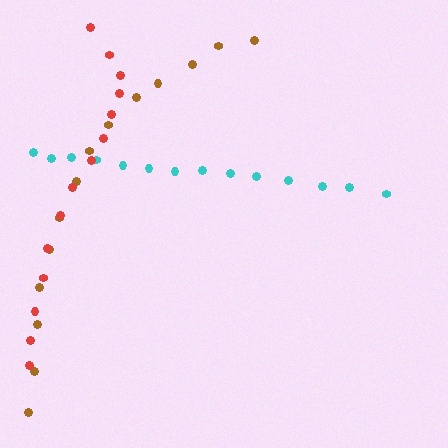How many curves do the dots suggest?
There are 3 distinct paths.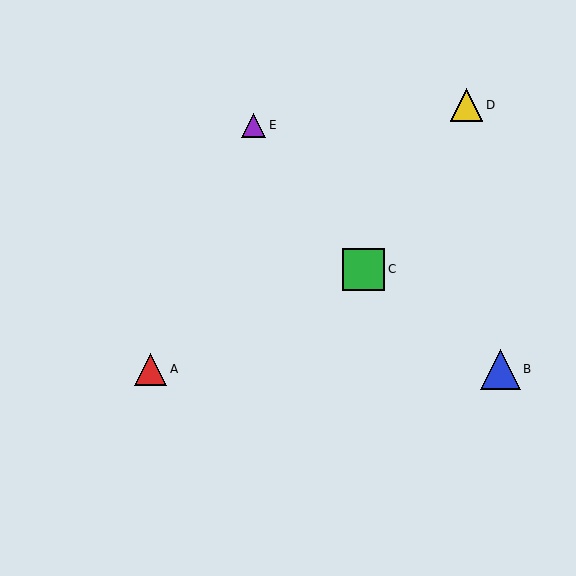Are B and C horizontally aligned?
No, B is at y≈369 and C is at y≈269.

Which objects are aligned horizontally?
Objects A, B are aligned horizontally.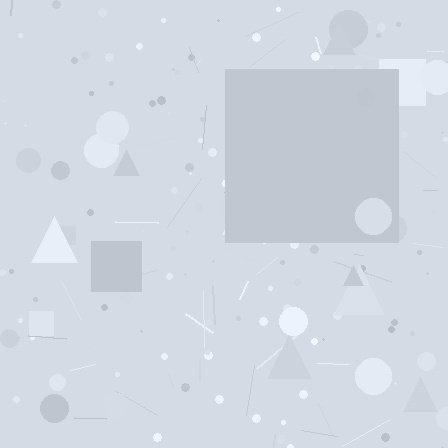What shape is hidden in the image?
A square is hidden in the image.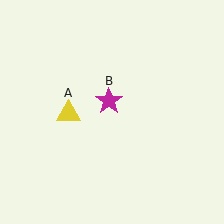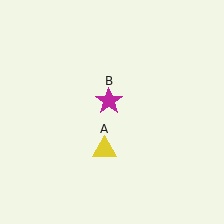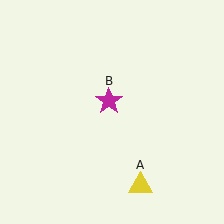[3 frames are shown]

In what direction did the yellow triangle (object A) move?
The yellow triangle (object A) moved down and to the right.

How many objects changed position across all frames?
1 object changed position: yellow triangle (object A).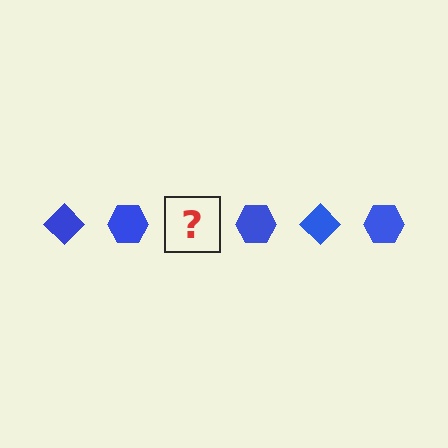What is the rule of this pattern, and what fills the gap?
The rule is that the pattern cycles through diamond, hexagon shapes in blue. The gap should be filled with a blue diamond.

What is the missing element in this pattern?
The missing element is a blue diamond.